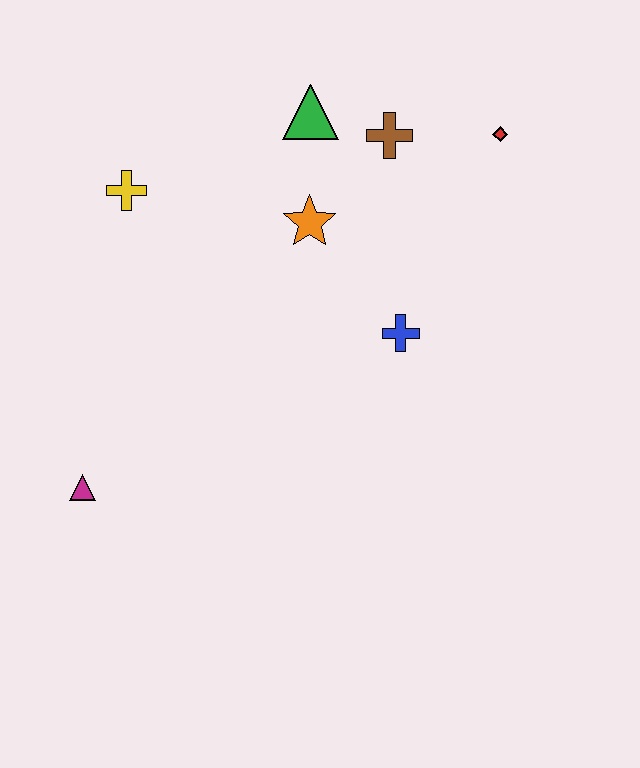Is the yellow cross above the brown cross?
No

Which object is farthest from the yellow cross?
The red diamond is farthest from the yellow cross.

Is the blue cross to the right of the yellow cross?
Yes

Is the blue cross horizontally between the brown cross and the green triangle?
No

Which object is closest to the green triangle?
The brown cross is closest to the green triangle.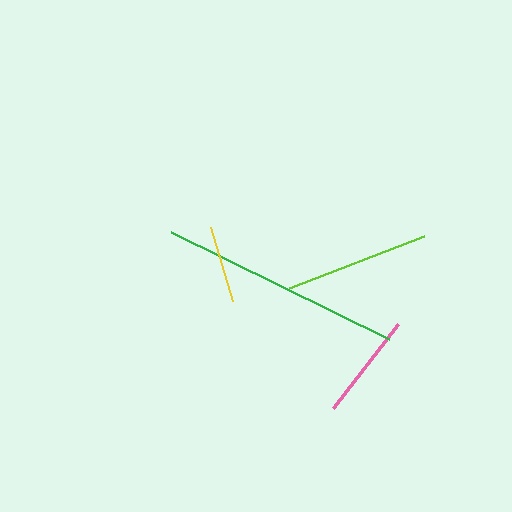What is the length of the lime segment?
The lime segment is approximately 145 pixels long.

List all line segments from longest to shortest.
From longest to shortest: green, lime, pink, yellow.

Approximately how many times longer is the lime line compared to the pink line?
The lime line is approximately 1.3 times the length of the pink line.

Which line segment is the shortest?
The yellow line is the shortest at approximately 78 pixels.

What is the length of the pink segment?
The pink segment is approximately 107 pixels long.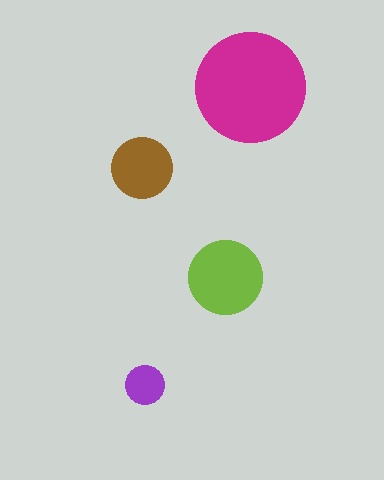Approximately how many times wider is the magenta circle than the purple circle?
About 3 times wider.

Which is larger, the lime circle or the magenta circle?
The magenta one.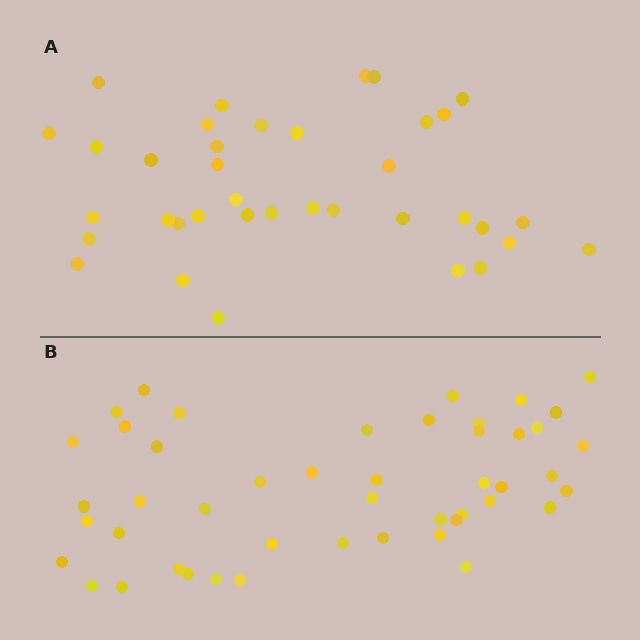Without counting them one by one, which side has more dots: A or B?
Region B (the bottom region) has more dots.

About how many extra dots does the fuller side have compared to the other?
Region B has roughly 10 or so more dots than region A.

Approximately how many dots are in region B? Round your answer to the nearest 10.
About 50 dots. (The exact count is 47, which rounds to 50.)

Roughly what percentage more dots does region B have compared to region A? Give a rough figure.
About 25% more.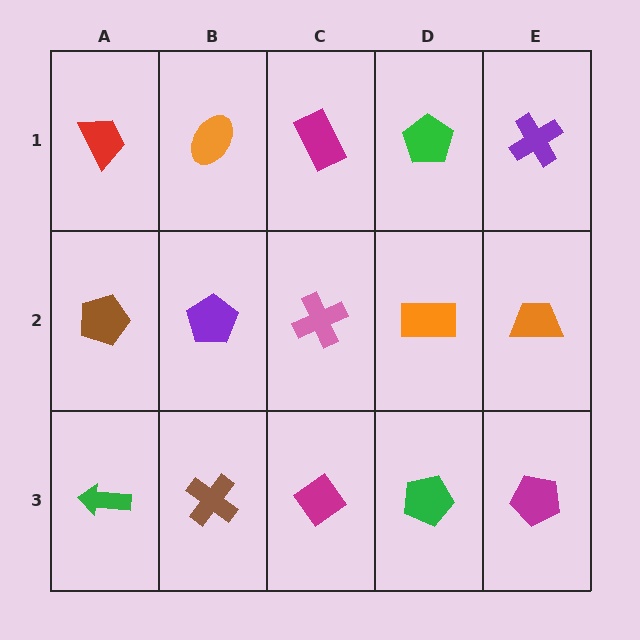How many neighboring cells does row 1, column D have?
3.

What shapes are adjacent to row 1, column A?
A brown pentagon (row 2, column A), an orange ellipse (row 1, column B).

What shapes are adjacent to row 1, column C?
A pink cross (row 2, column C), an orange ellipse (row 1, column B), a green pentagon (row 1, column D).